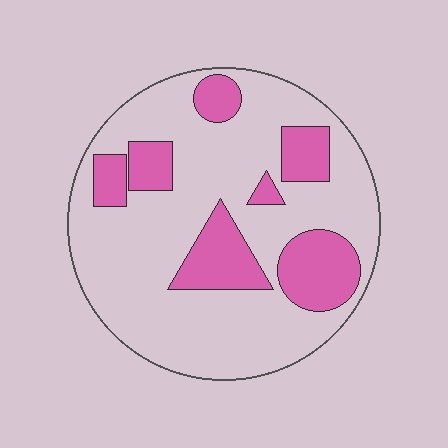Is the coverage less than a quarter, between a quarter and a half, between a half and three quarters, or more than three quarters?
Between a quarter and a half.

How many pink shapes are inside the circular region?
7.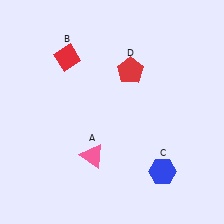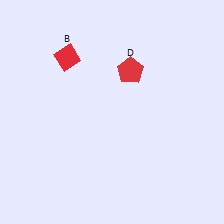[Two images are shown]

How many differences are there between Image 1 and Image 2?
There are 2 differences between the two images.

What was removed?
The pink triangle (A), the blue hexagon (C) were removed in Image 2.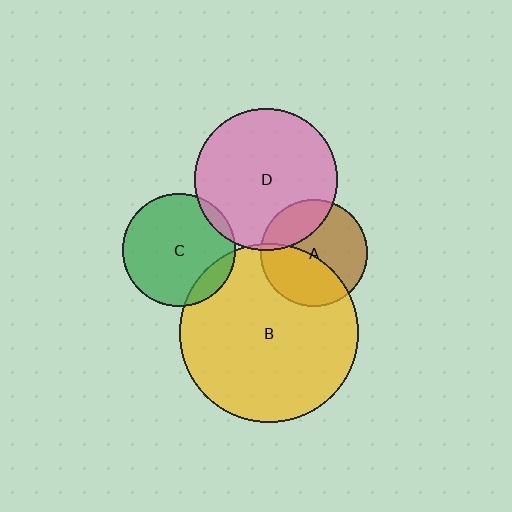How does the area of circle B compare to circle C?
Approximately 2.5 times.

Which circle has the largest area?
Circle B (yellow).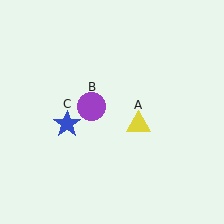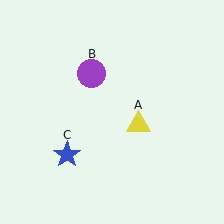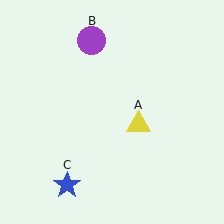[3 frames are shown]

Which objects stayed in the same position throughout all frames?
Yellow triangle (object A) remained stationary.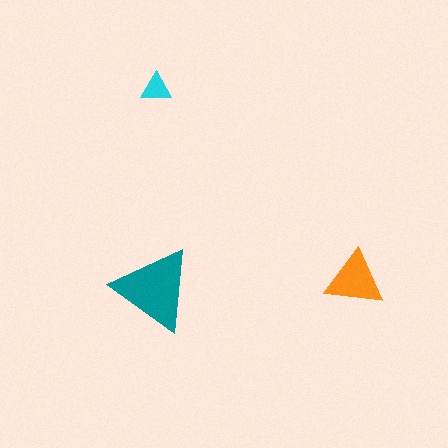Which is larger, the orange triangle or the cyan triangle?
The orange one.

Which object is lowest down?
The teal triangle is bottommost.